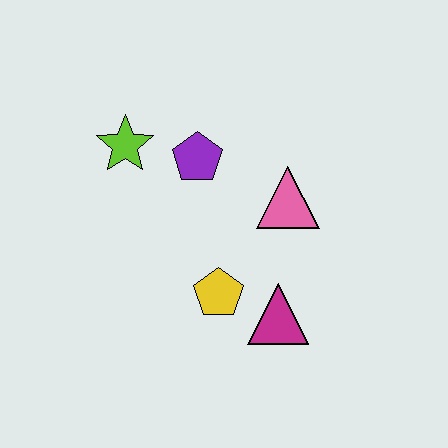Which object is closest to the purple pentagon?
The lime star is closest to the purple pentagon.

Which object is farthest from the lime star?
The magenta triangle is farthest from the lime star.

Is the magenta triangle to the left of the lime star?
No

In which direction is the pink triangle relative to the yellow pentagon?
The pink triangle is above the yellow pentagon.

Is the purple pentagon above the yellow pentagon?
Yes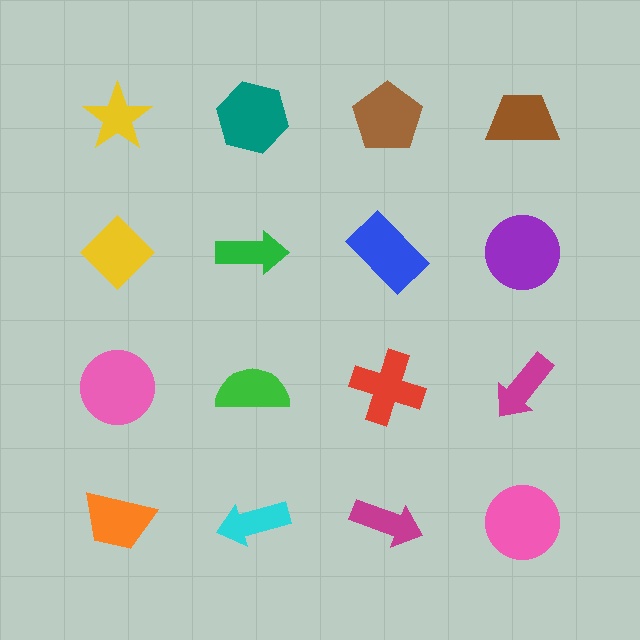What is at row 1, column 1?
A yellow star.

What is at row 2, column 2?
A green arrow.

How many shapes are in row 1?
4 shapes.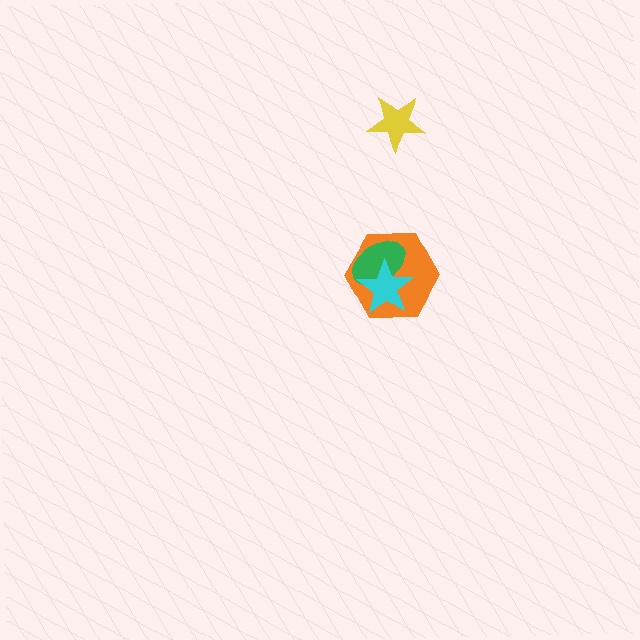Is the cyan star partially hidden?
No, no other shape covers it.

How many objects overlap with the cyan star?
2 objects overlap with the cyan star.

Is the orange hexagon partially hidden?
Yes, it is partially covered by another shape.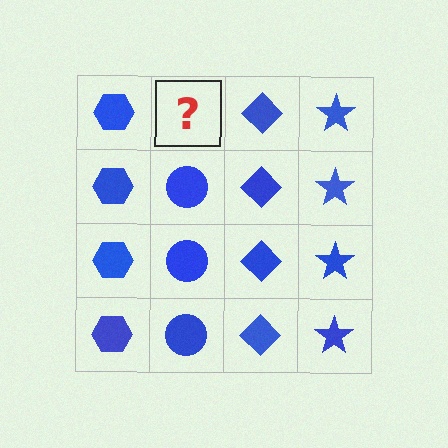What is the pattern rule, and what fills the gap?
The rule is that each column has a consistent shape. The gap should be filled with a blue circle.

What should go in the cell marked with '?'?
The missing cell should contain a blue circle.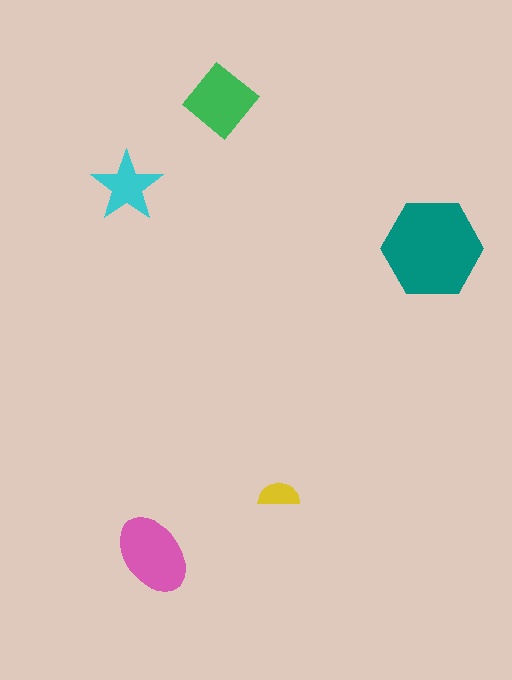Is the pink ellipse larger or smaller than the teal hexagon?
Smaller.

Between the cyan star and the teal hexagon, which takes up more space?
The teal hexagon.